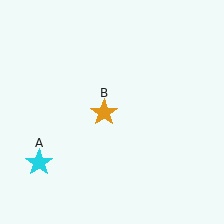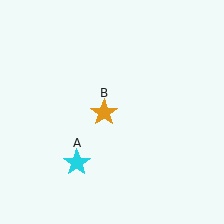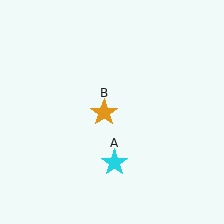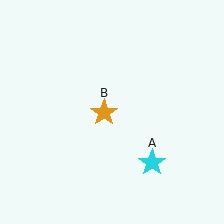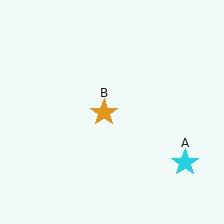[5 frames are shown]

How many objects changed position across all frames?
1 object changed position: cyan star (object A).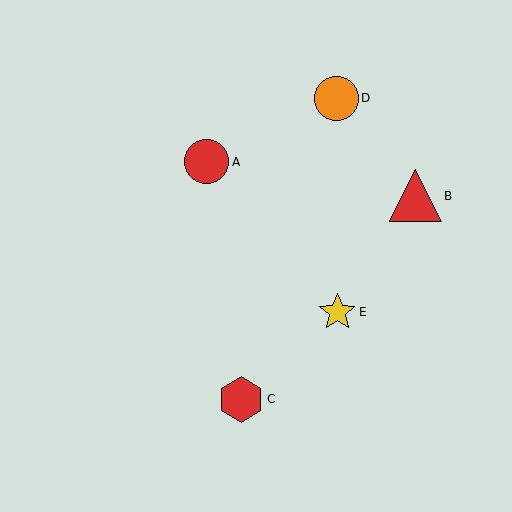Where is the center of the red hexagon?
The center of the red hexagon is at (241, 399).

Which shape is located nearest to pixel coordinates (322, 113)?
The orange circle (labeled D) at (336, 98) is nearest to that location.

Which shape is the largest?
The red triangle (labeled B) is the largest.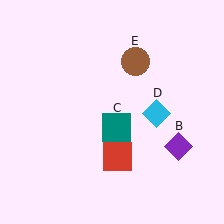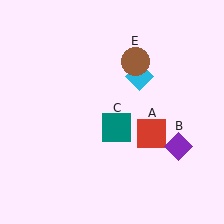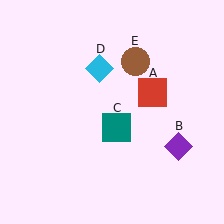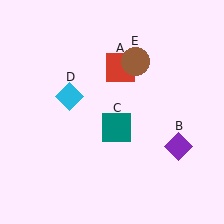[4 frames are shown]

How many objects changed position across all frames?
2 objects changed position: red square (object A), cyan diamond (object D).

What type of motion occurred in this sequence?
The red square (object A), cyan diamond (object D) rotated counterclockwise around the center of the scene.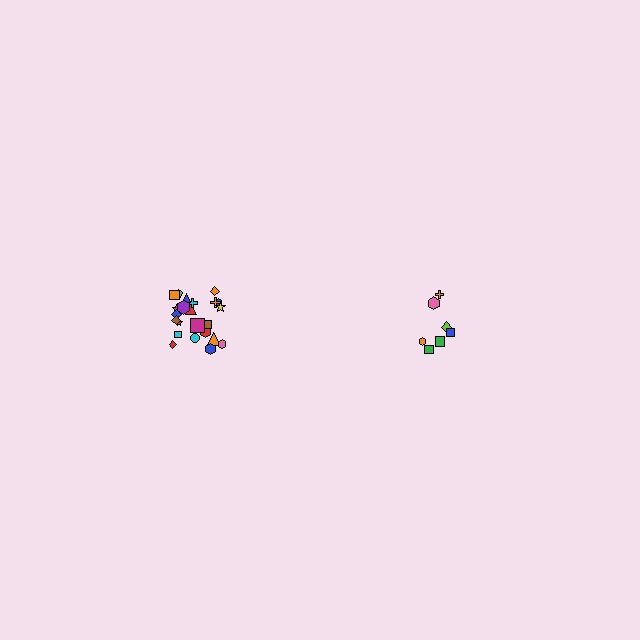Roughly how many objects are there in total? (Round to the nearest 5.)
Roughly 30 objects in total.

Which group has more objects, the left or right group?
The left group.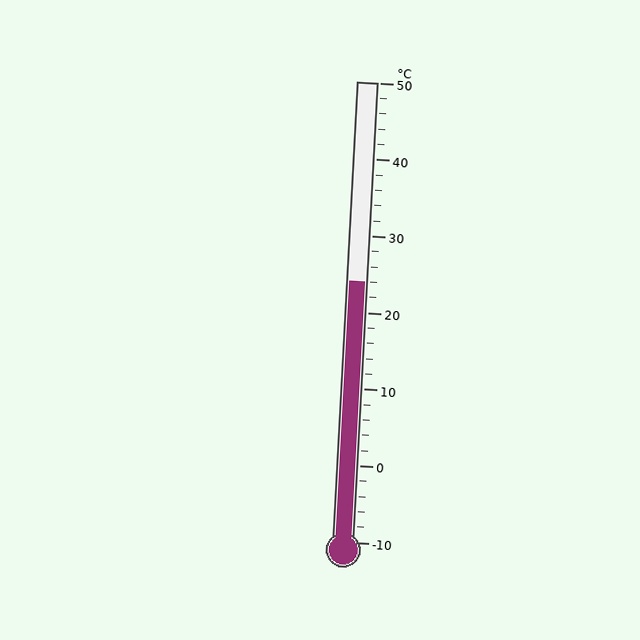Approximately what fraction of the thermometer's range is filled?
The thermometer is filled to approximately 55% of its range.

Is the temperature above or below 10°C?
The temperature is above 10°C.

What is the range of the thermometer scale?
The thermometer scale ranges from -10°C to 50°C.